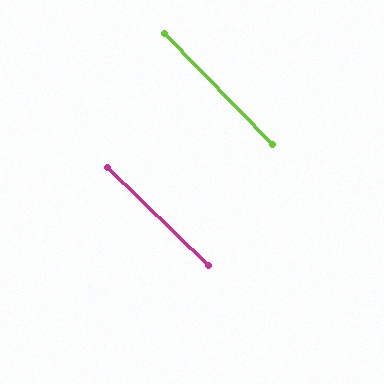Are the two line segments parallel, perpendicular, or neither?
Parallel — their directions differ by only 2.0°.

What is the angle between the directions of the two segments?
Approximately 2 degrees.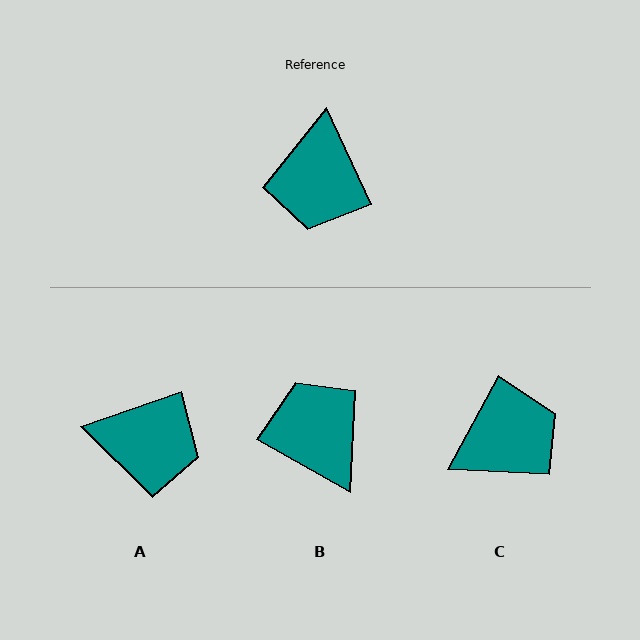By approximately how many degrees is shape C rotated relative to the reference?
Approximately 126 degrees counter-clockwise.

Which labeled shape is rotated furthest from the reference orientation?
B, about 145 degrees away.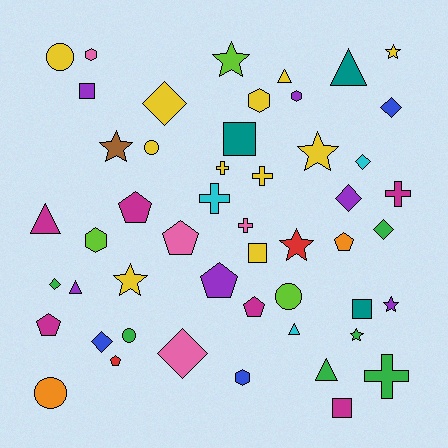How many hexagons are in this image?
There are 5 hexagons.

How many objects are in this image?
There are 50 objects.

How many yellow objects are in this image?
There are 11 yellow objects.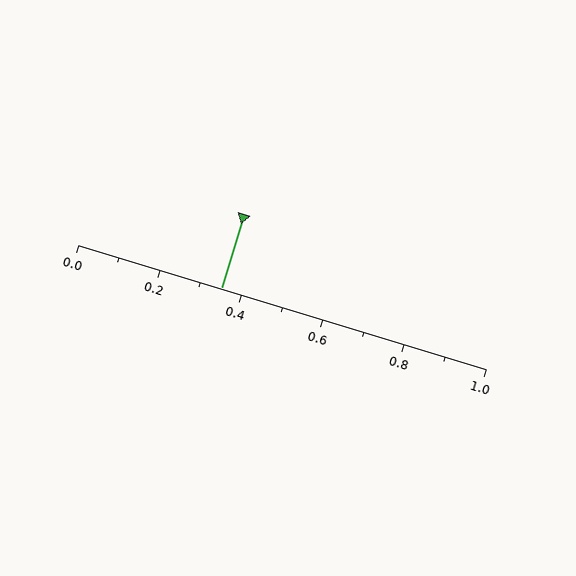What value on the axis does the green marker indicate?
The marker indicates approximately 0.35.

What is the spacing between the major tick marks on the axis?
The major ticks are spaced 0.2 apart.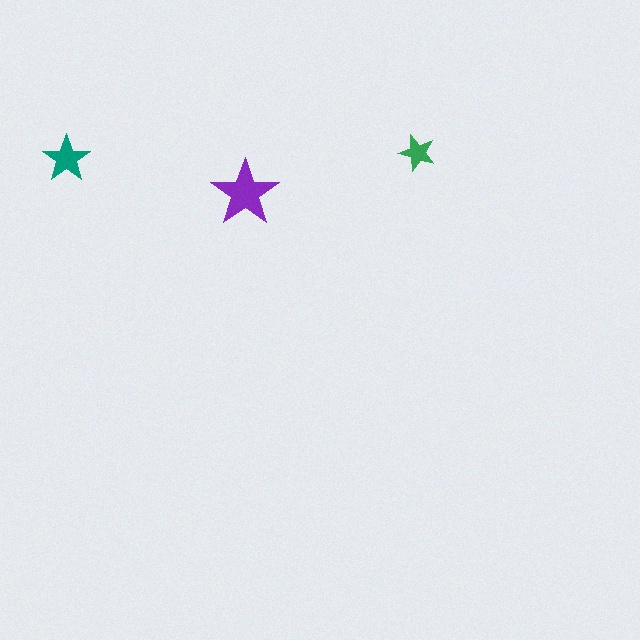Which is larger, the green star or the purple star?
The purple one.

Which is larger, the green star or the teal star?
The teal one.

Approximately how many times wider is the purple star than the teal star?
About 1.5 times wider.